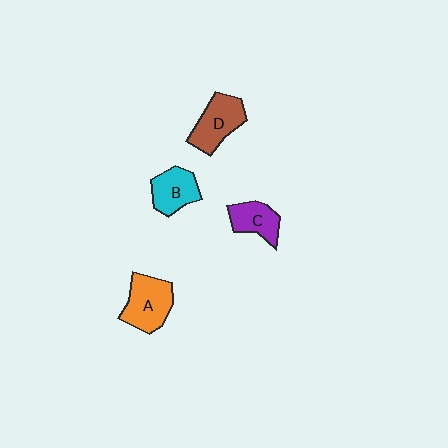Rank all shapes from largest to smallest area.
From largest to smallest: A (orange), D (brown), B (cyan), C (purple).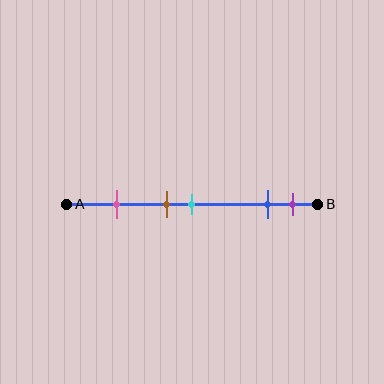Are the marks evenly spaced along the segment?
No, the marks are not evenly spaced.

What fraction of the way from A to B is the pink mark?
The pink mark is approximately 20% (0.2) of the way from A to B.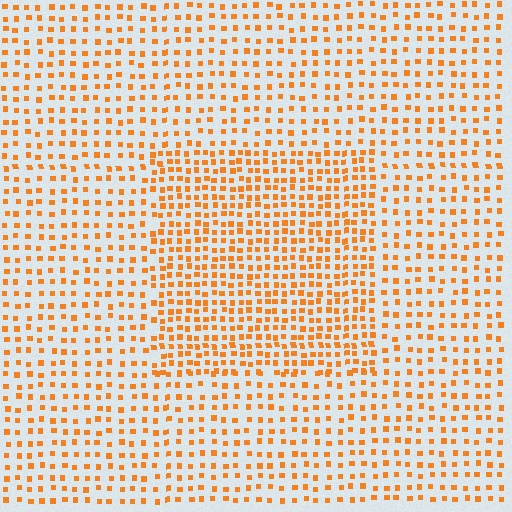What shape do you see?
I see a rectangle.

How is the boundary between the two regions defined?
The boundary is defined by a change in element density (approximately 1.7x ratio). All elements are the same color, size, and shape.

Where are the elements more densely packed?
The elements are more densely packed inside the rectangle boundary.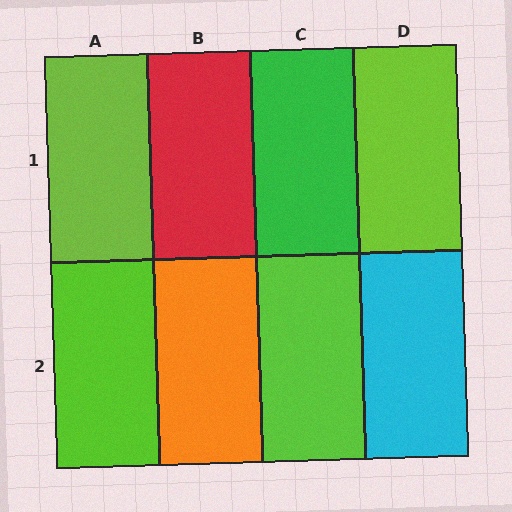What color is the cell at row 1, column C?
Green.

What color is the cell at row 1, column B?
Red.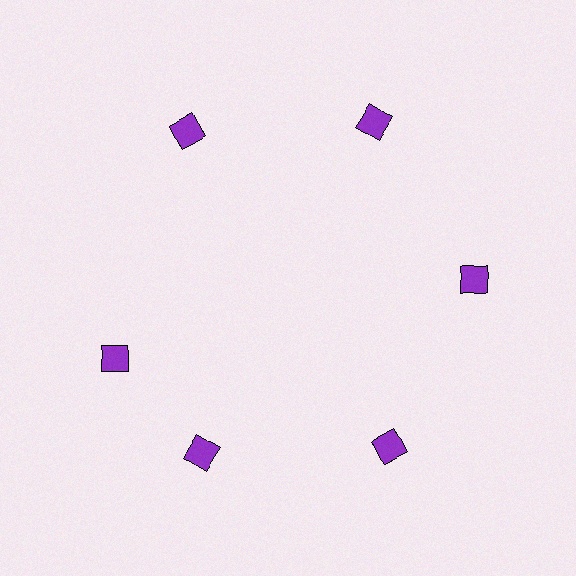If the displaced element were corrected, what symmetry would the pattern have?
It would have 6-fold rotational symmetry — the pattern would map onto itself every 60 degrees.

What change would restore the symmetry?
The symmetry would be restored by rotating it back into even spacing with its neighbors so that all 6 diamonds sit at equal angles and equal distance from the center.